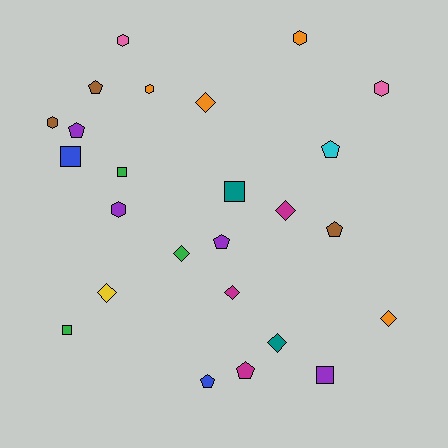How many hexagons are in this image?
There are 6 hexagons.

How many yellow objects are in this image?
There is 1 yellow object.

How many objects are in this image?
There are 25 objects.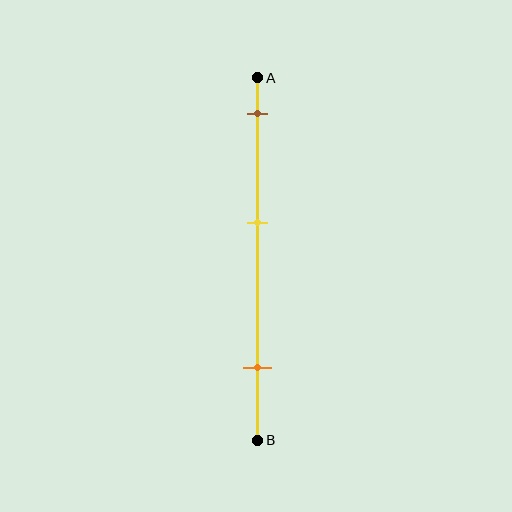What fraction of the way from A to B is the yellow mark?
The yellow mark is approximately 40% (0.4) of the way from A to B.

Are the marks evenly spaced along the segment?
Yes, the marks are approximately evenly spaced.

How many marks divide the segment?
There are 3 marks dividing the segment.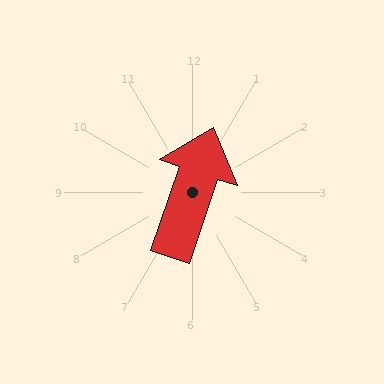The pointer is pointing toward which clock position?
Roughly 1 o'clock.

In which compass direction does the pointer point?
North.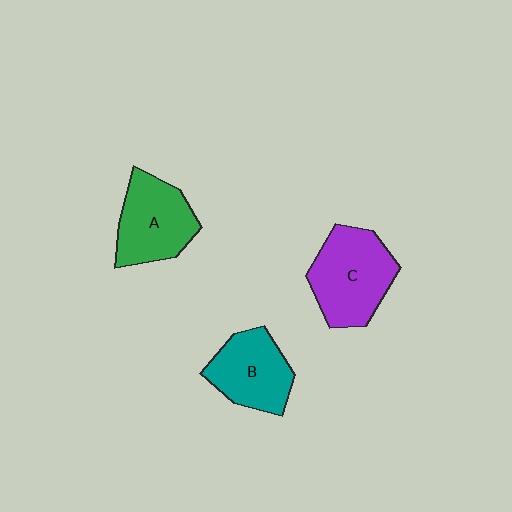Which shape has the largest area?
Shape C (purple).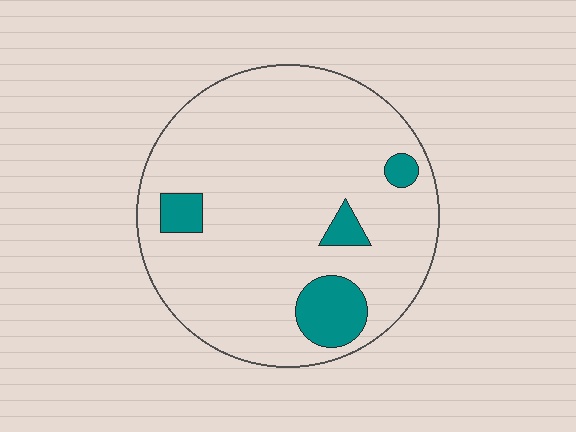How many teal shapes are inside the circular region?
4.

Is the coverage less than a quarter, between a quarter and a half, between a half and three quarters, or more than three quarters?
Less than a quarter.